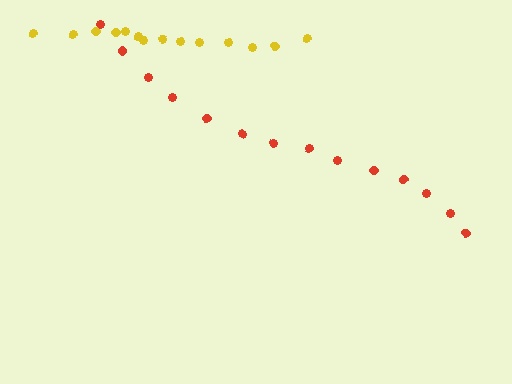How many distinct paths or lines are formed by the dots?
There are 2 distinct paths.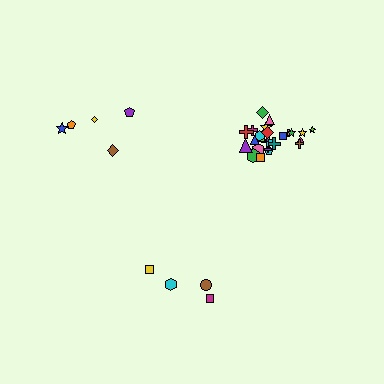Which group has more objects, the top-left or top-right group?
The top-right group.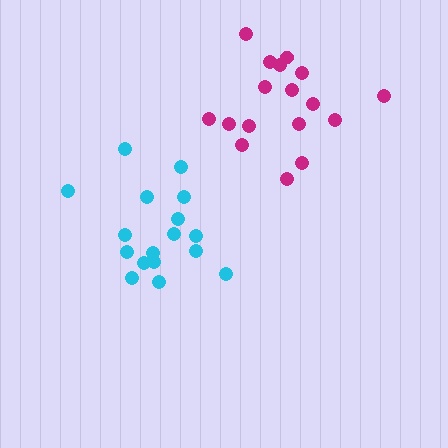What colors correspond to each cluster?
The clusters are colored: cyan, magenta.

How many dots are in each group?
Group 1: 17 dots, Group 2: 17 dots (34 total).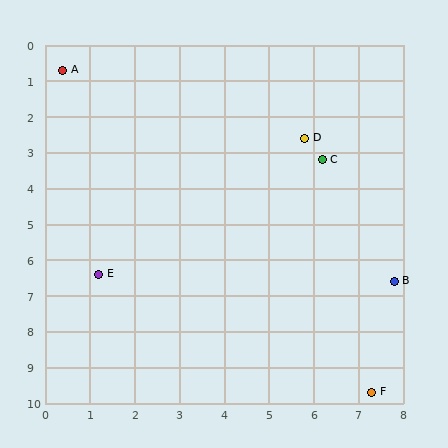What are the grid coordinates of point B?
Point B is at approximately (7.8, 6.6).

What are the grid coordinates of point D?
Point D is at approximately (5.8, 2.6).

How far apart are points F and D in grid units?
Points F and D are about 7.3 grid units apart.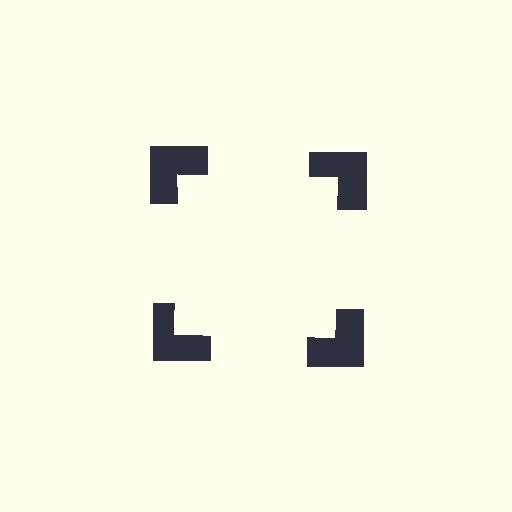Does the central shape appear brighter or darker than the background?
It typically appears slightly brighter than the background, even though no actual brightness change is drawn.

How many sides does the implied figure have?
4 sides.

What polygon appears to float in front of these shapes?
An illusory square — its edges are inferred from the aligned wedge cuts in the notched squares, not physically drawn.